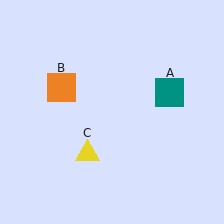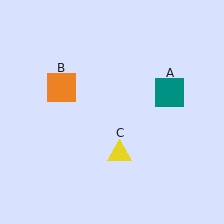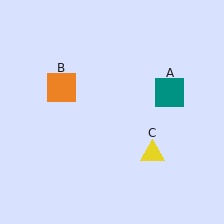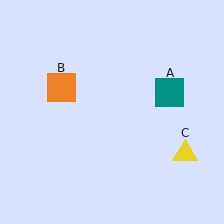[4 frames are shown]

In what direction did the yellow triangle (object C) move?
The yellow triangle (object C) moved right.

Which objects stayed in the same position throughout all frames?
Teal square (object A) and orange square (object B) remained stationary.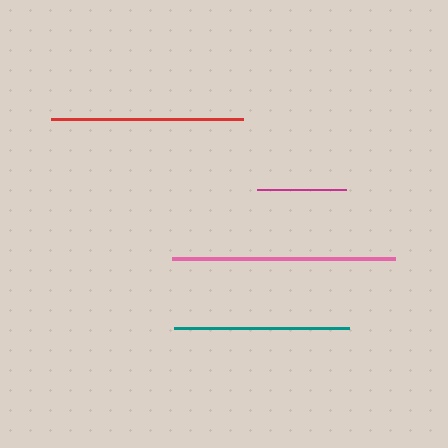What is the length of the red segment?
The red segment is approximately 192 pixels long.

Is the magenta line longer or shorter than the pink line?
The pink line is longer than the magenta line.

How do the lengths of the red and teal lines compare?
The red and teal lines are approximately the same length.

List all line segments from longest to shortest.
From longest to shortest: pink, red, teal, magenta.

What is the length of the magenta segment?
The magenta segment is approximately 89 pixels long.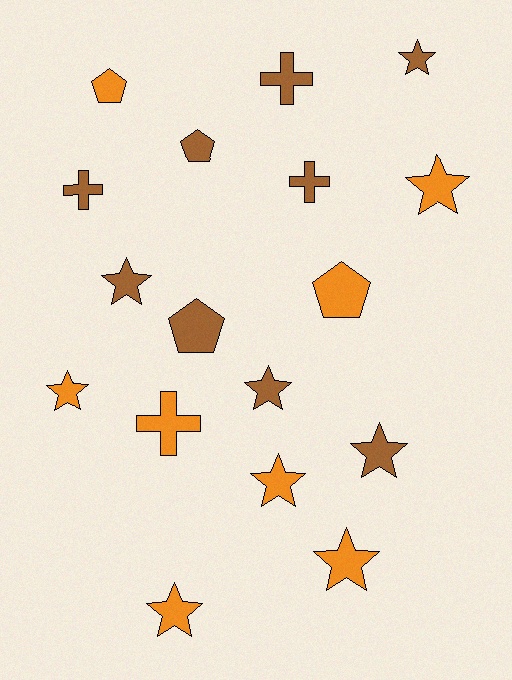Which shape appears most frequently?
Star, with 9 objects.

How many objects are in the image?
There are 17 objects.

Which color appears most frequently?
Brown, with 9 objects.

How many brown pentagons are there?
There are 2 brown pentagons.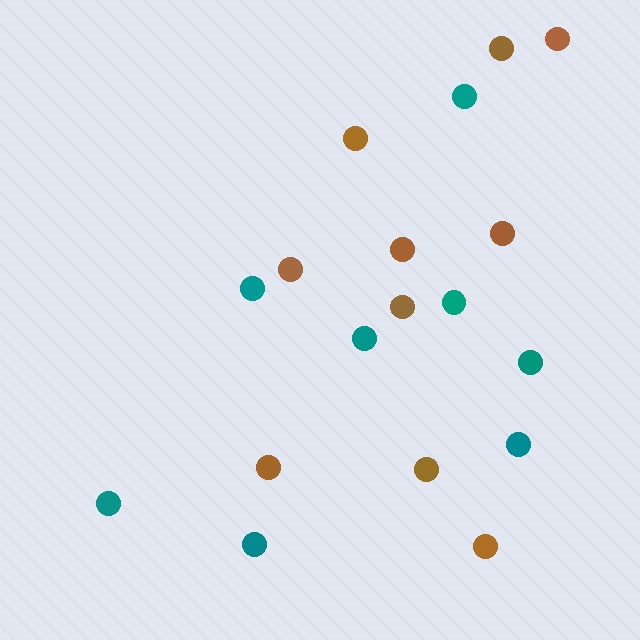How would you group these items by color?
There are 2 groups: one group of teal circles (8) and one group of brown circles (10).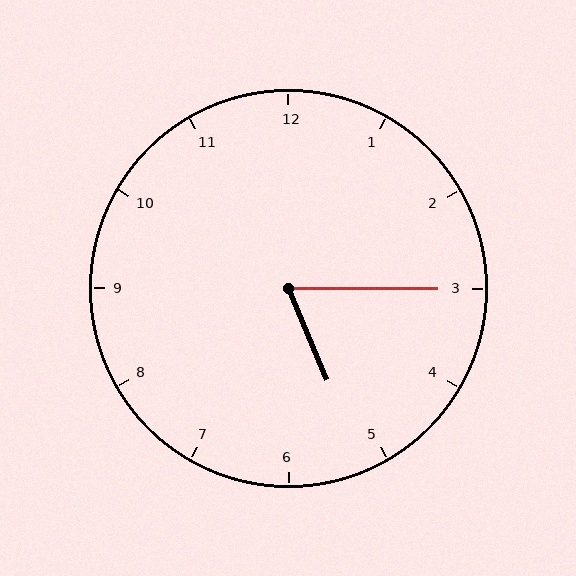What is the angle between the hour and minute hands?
Approximately 68 degrees.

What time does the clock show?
5:15.